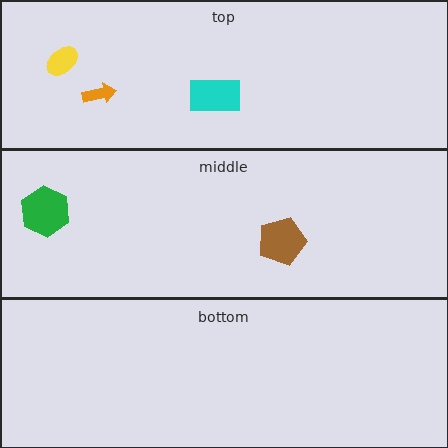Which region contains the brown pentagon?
The middle region.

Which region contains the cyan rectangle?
The top region.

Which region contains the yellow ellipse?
The top region.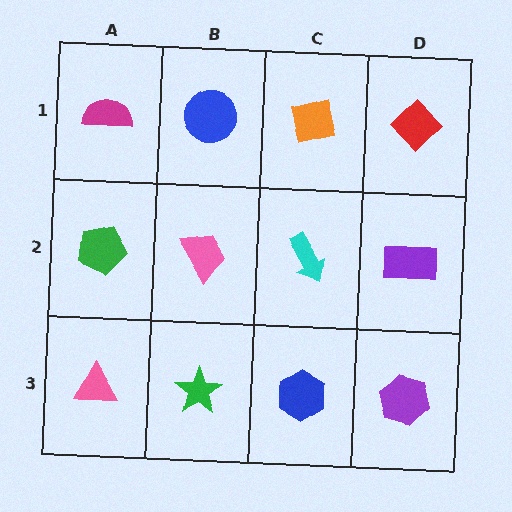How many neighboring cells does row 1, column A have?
2.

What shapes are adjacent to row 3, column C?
A cyan arrow (row 2, column C), a green star (row 3, column B), a purple hexagon (row 3, column D).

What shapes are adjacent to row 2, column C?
An orange square (row 1, column C), a blue hexagon (row 3, column C), a pink trapezoid (row 2, column B), a purple rectangle (row 2, column D).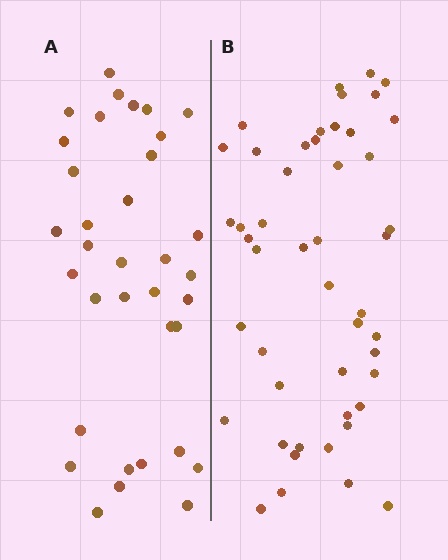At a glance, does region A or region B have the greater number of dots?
Region B (the right region) has more dots.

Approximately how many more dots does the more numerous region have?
Region B has approximately 15 more dots than region A.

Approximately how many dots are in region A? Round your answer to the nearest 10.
About 40 dots. (The exact count is 35, which rounds to 40.)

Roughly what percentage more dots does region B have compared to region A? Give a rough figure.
About 35% more.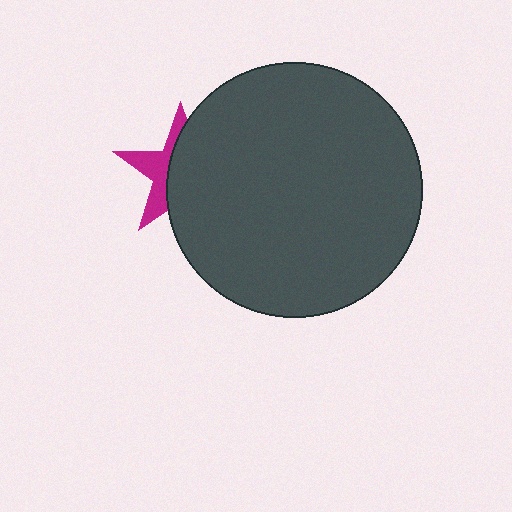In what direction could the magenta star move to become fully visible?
The magenta star could move left. That would shift it out from behind the dark gray circle entirely.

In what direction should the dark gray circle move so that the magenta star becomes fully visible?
The dark gray circle should move right. That is the shortest direction to clear the overlap and leave the magenta star fully visible.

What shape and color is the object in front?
The object in front is a dark gray circle.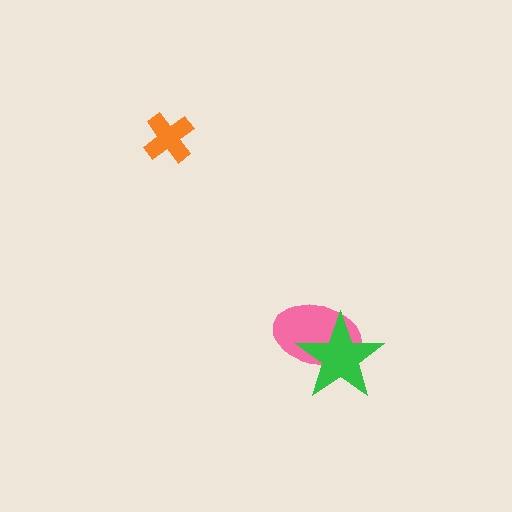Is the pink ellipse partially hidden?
Yes, it is partially covered by another shape.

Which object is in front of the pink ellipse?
The green star is in front of the pink ellipse.